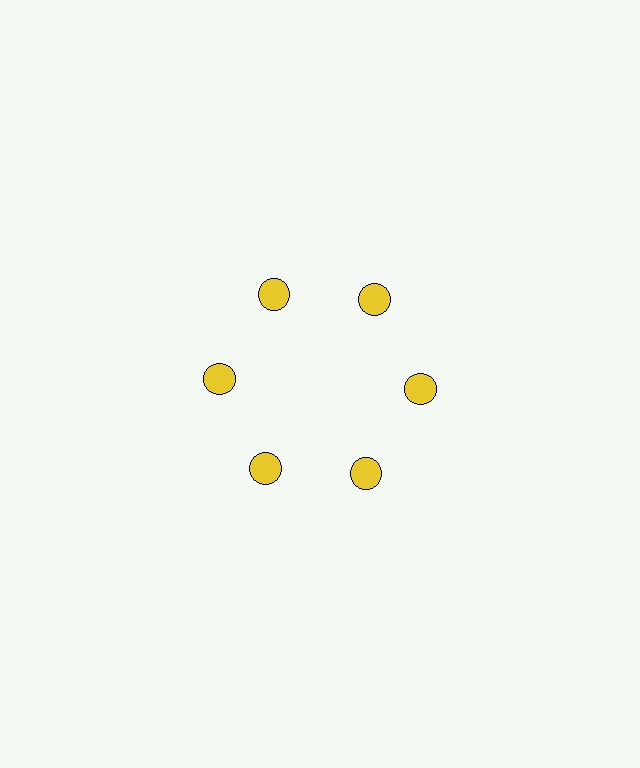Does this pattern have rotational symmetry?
Yes, this pattern has 6-fold rotational symmetry. It looks the same after rotating 60 degrees around the center.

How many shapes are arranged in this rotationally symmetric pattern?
There are 6 shapes, arranged in 6 groups of 1.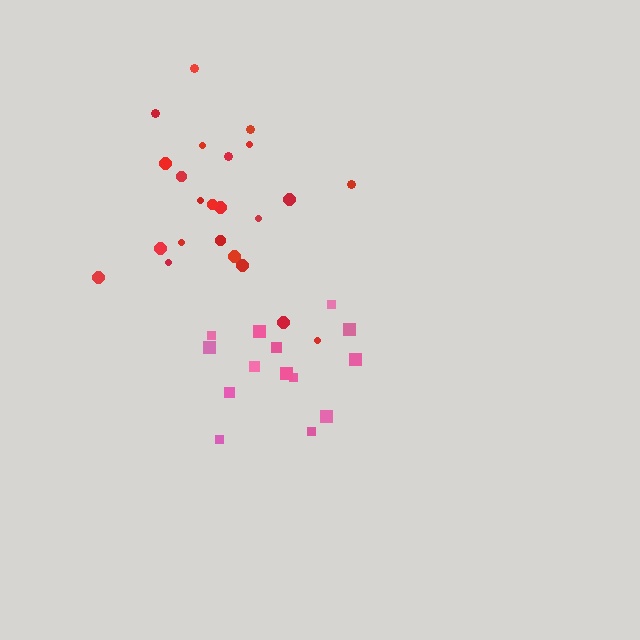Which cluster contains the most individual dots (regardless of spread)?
Red (23).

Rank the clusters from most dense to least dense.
pink, red.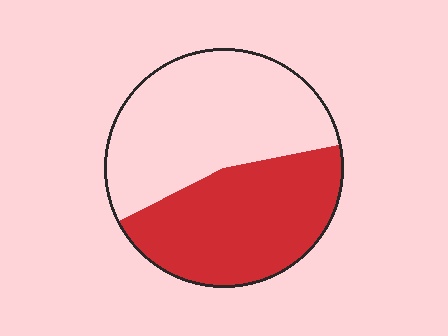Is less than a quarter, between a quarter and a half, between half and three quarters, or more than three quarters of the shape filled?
Between a quarter and a half.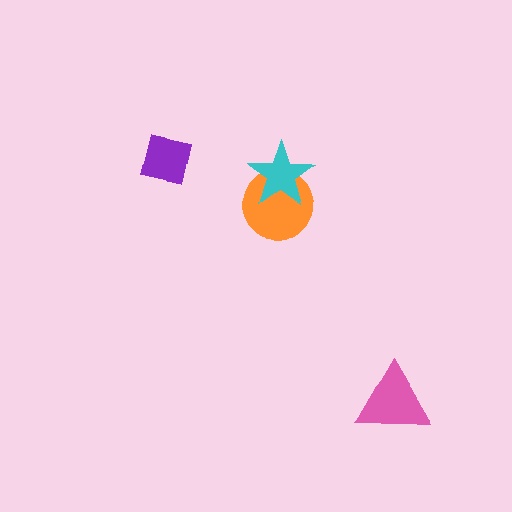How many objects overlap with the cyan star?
1 object overlaps with the cyan star.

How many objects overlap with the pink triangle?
0 objects overlap with the pink triangle.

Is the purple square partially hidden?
No, no other shape covers it.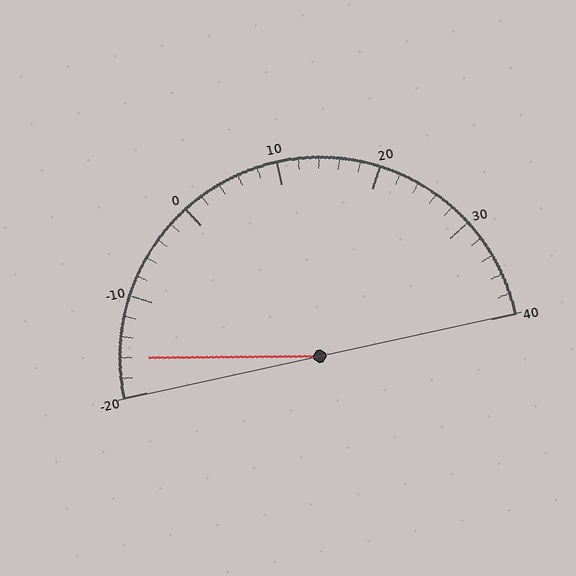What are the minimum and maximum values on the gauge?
The gauge ranges from -20 to 40.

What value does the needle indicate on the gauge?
The needle indicates approximately -16.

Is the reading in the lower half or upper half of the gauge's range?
The reading is in the lower half of the range (-20 to 40).